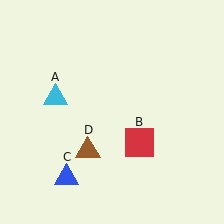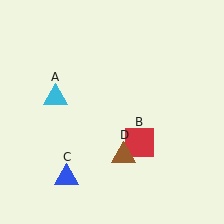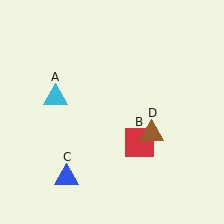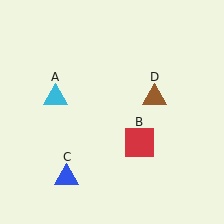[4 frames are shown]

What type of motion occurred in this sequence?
The brown triangle (object D) rotated counterclockwise around the center of the scene.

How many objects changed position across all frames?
1 object changed position: brown triangle (object D).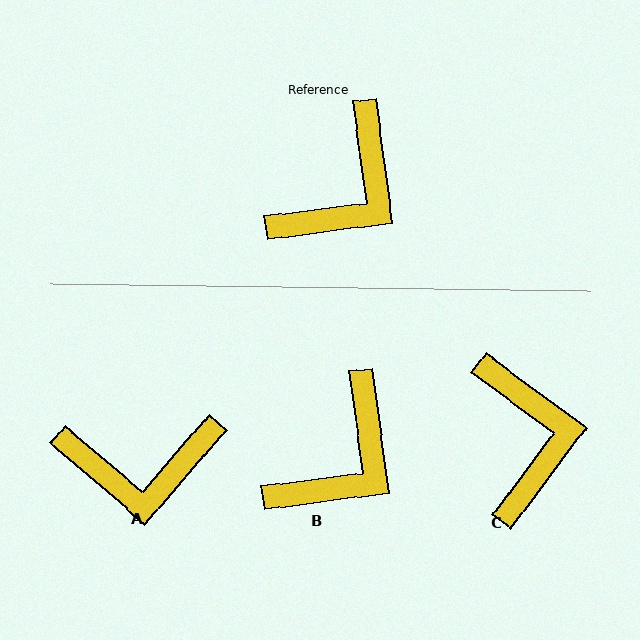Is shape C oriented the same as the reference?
No, it is off by about 46 degrees.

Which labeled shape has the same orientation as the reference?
B.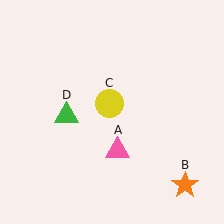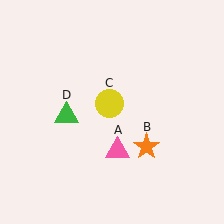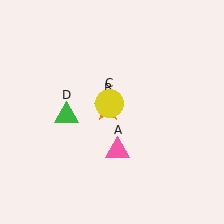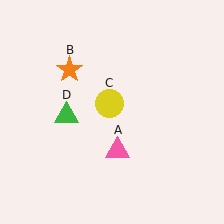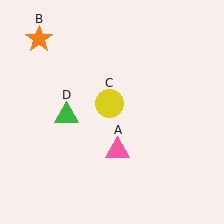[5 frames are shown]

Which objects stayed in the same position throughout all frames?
Pink triangle (object A) and yellow circle (object C) and green triangle (object D) remained stationary.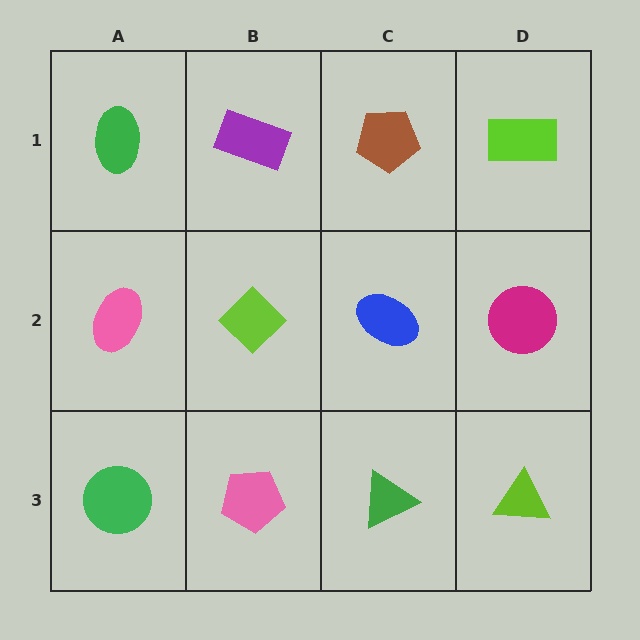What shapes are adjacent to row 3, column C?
A blue ellipse (row 2, column C), a pink pentagon (row 3, column B), a lime triangle (row 3, column D).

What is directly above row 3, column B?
A lime diamond.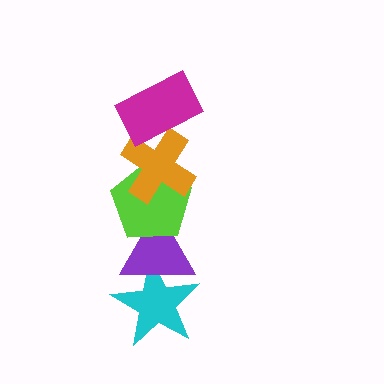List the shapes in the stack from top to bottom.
From top to bottom: the magenta rectangle, the orange cross, the lime pentagon, the purple triangle, the cyan star.